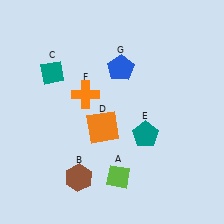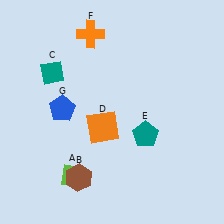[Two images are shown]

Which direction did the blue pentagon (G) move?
The blue pentagon (G) moved left.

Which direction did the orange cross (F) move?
The orange cross (F) moved up.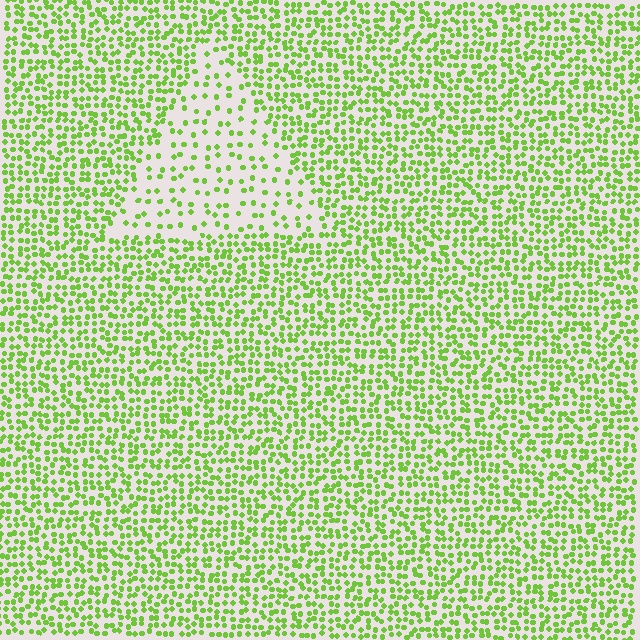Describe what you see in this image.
The image contains small lime elements arranged at two different densities. A triangle-shaped region is visible where the elements are less densely packed than the surrounding area.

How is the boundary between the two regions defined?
The boundary is defined by a change in element density (approximately 2.4x ratio). All elements are the same color, size, and shape.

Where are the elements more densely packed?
The elements are more densely packed outside the triangle boundary.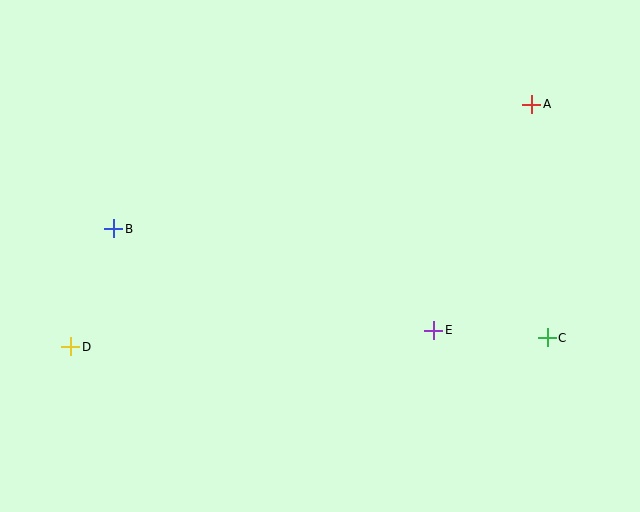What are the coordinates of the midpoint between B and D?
The midpoint between B and D is at (92, 288).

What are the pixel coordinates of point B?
Point B is at (114, 229).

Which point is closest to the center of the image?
Point E at (434, 330) is closest to the center.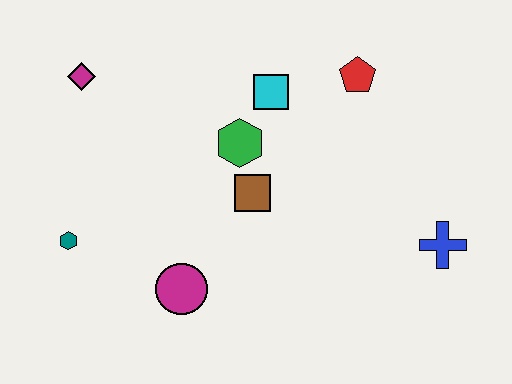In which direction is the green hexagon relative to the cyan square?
The green hexagon is below the cyan square.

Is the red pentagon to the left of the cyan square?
No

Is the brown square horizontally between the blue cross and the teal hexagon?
Yes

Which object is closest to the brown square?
The green hexagon is closest to the brown square.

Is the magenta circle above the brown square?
No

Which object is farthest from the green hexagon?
The blue cross is farthest from the green hexagon.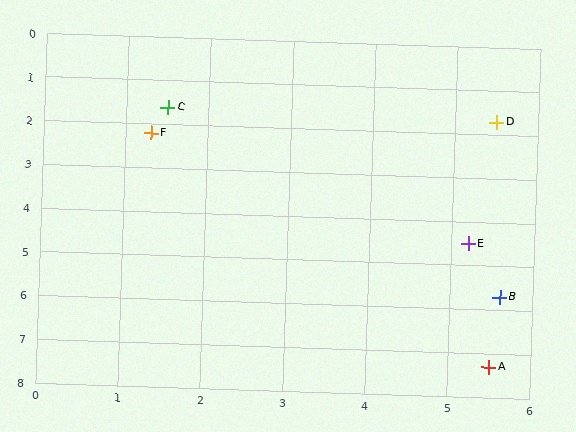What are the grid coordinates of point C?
Point C is at approximately (1.5, 1.6).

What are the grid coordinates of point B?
Point B is at approximately (5.6, 5.7).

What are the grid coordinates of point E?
Point E is at approximately (5.2, 4.5).